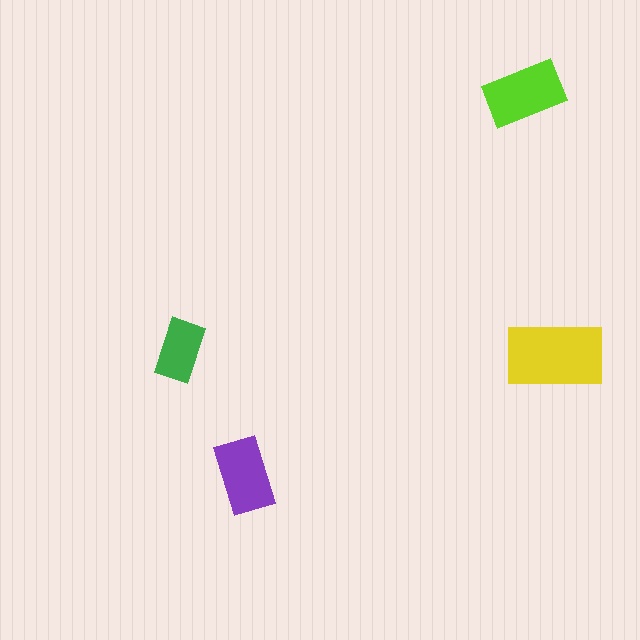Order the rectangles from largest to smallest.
the yellow one, the lime one, the purple one, the green one.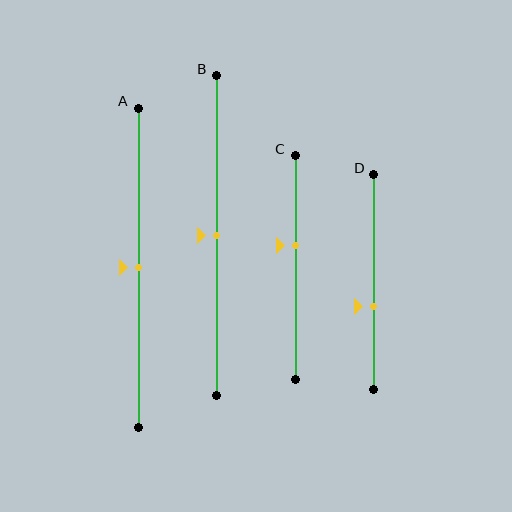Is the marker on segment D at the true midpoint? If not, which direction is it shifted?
No, the marker on segment D is shifted downward by about 11% of the segment length.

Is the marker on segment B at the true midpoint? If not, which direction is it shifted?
Yes, the marker on segment B is at the true midpoint.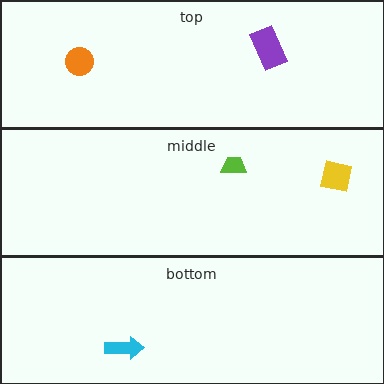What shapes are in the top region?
The orange circle, the purple rectangle.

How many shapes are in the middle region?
2.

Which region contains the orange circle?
The top region.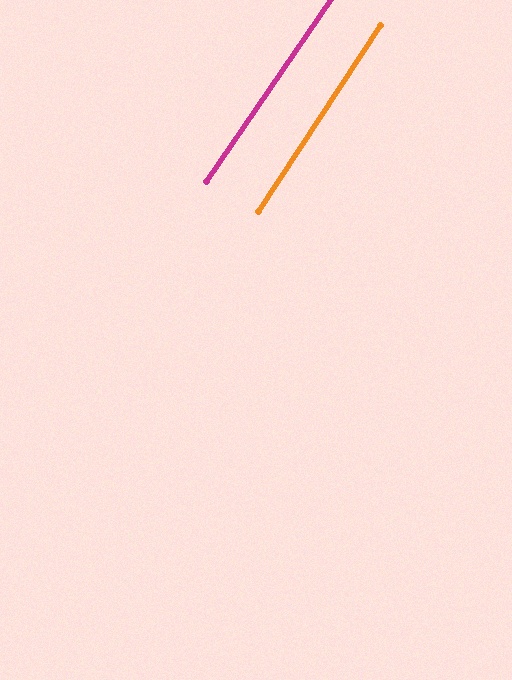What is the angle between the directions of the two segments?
Approximately 1 degree.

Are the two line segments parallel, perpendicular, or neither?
Parallel — their directions differ by only 0.9°.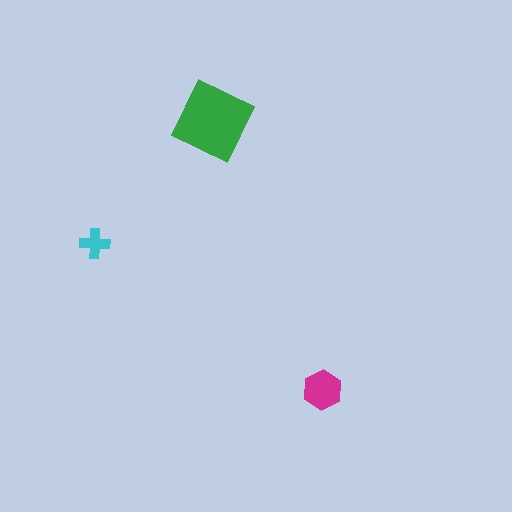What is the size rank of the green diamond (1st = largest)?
1st.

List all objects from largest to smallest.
The green diamond, the magenta hexagon, the cyan cross.